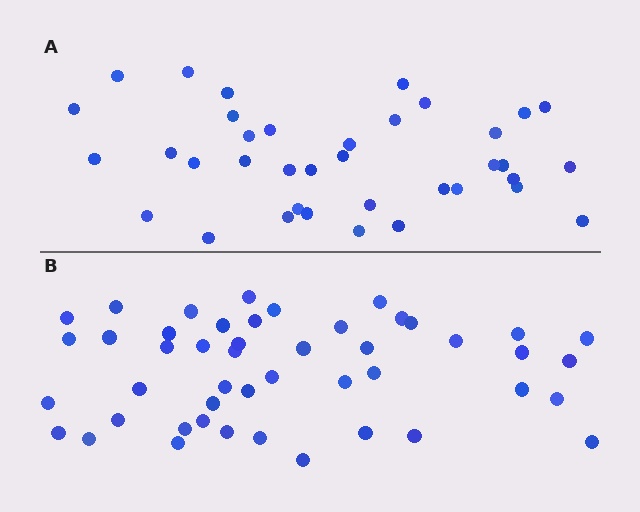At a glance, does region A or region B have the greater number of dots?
Region B (the bottom region) has more dots.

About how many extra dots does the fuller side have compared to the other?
Region B has roughly 10 or so more dots than region A.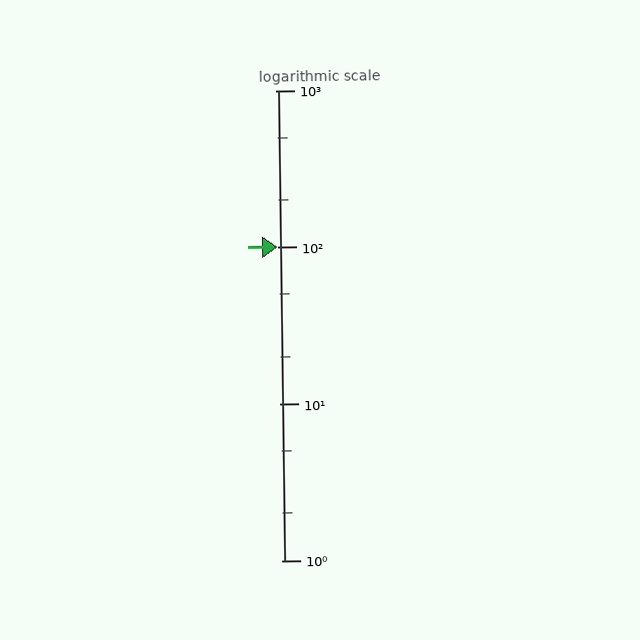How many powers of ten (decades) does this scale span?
The scale spans 3 decades, from 1 to 1000.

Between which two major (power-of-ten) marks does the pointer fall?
The pointer is between 100 and 1000.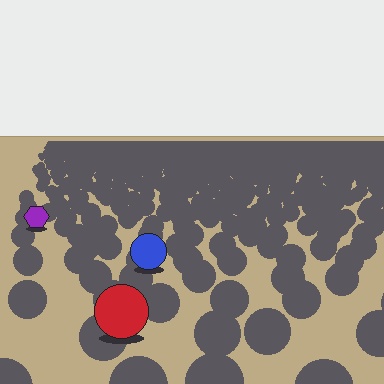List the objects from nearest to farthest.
From nearest to farthest: the red circle, the blue circle, the purple hexagon.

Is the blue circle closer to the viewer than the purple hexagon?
Yes. The blue circle is closer — you can tell from the texture gradient: the ground texture is coarser near it.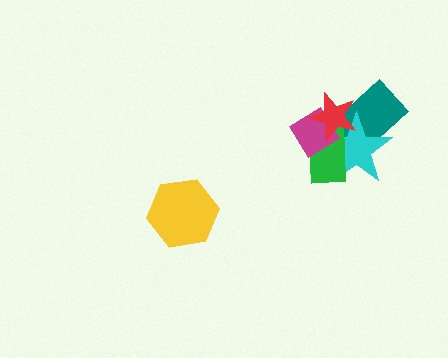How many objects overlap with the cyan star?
4 objects overlap with the cyan star.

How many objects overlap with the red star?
4 objects overlap with the red star.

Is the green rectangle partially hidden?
Yes, it is partially covered by another shape.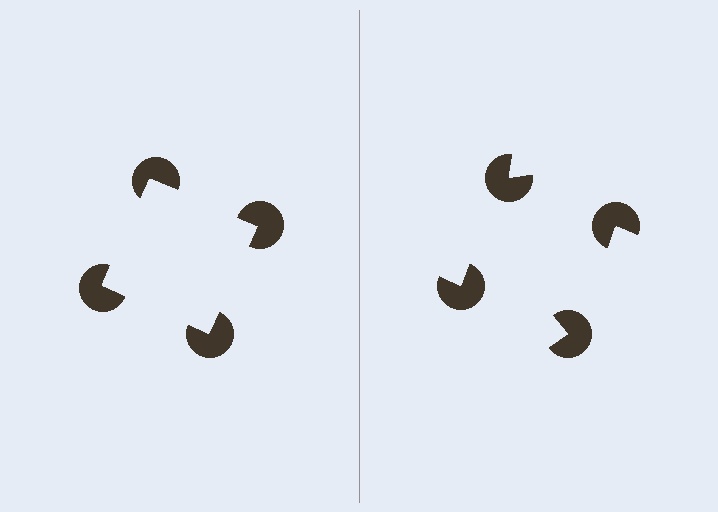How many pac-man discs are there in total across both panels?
8 — 4 on each side.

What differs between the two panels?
The pac-man discs are positioned identically on both sides; only the wedge orientations differ. On the left they align to a square; on the right they are misaligned.